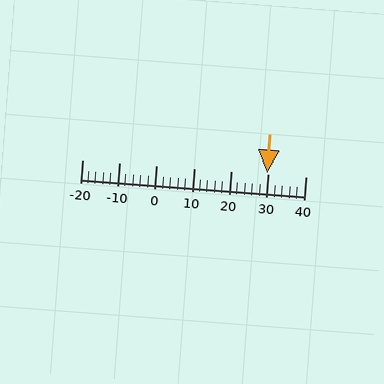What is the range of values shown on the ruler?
The ruler shows values from -20 to 40.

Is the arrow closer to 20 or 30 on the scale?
The arrow is closer to 30.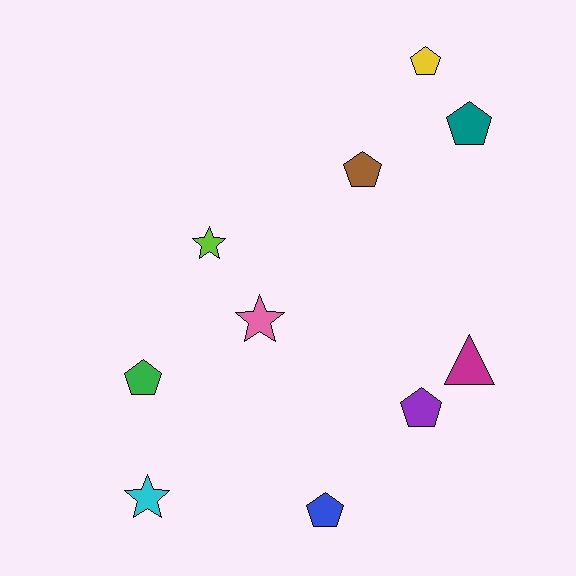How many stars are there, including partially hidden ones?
There are 3 stars.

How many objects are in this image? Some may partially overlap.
There are 10 objects.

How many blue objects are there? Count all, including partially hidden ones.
There is 1 blue object.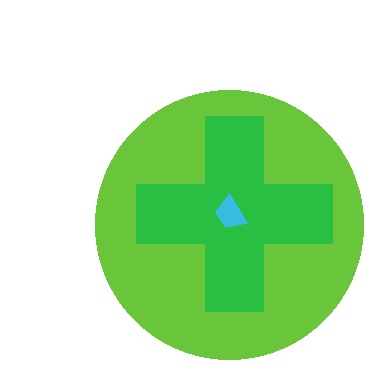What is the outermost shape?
The lime circle.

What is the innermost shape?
The cyan trapezoid.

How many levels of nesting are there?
3.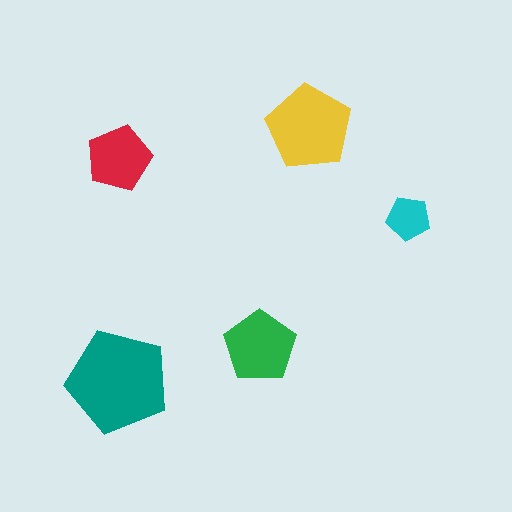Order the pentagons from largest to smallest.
the teal one, the yellow one, the green one, the red one, the cyan one.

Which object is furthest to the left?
The teal pentagon is leftmost.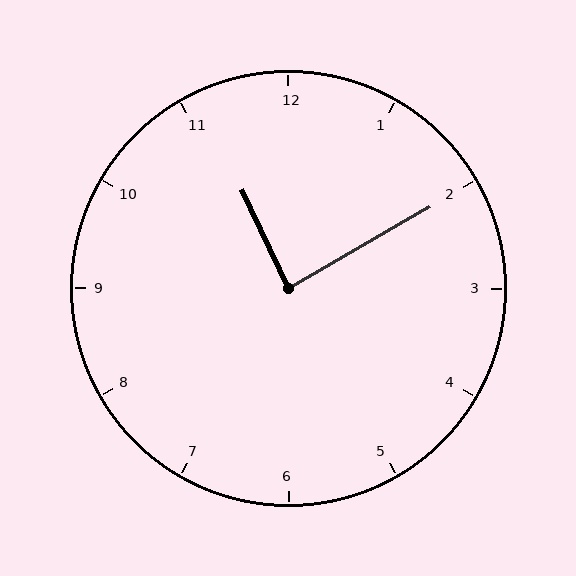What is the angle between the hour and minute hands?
Approximately 85 degrees.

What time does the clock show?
11:10.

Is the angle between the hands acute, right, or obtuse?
It is right.